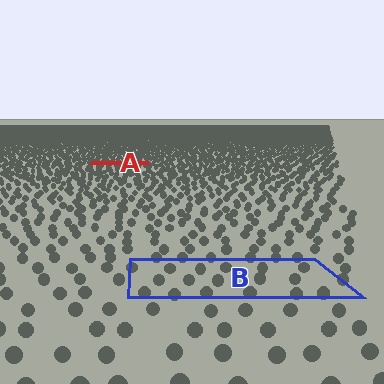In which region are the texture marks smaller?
The texture marks are smaller in region A, because it is farther away.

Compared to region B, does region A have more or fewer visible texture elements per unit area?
Region A has more texture elements per unit area — they are packed more densely because it is farther away.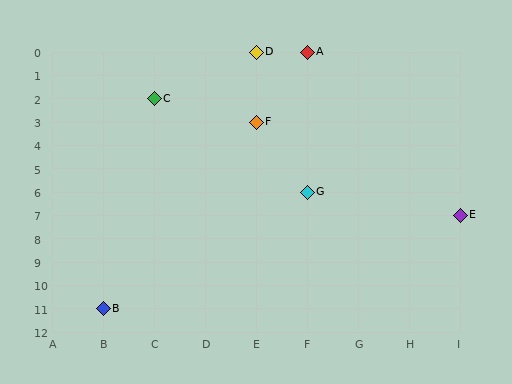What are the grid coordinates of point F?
Point F is at grid coordinates (E, 3).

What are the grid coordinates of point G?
Point G is at grid coordinates (F, 6).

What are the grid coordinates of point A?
Point A is at grid coordinates (F, 0).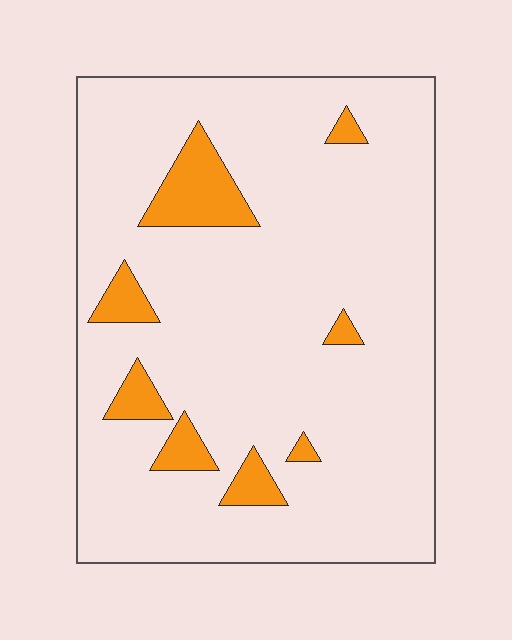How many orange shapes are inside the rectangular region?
8.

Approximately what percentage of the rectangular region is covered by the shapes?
Approximately 10%.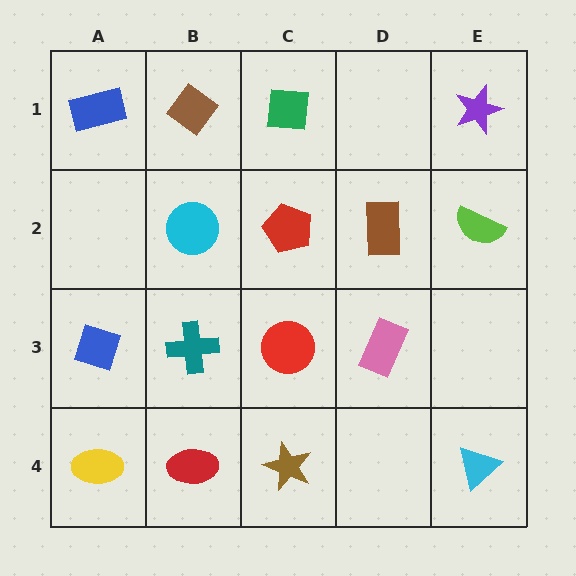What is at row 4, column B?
A red ellipse.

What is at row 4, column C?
A brown star.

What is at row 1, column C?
A green square.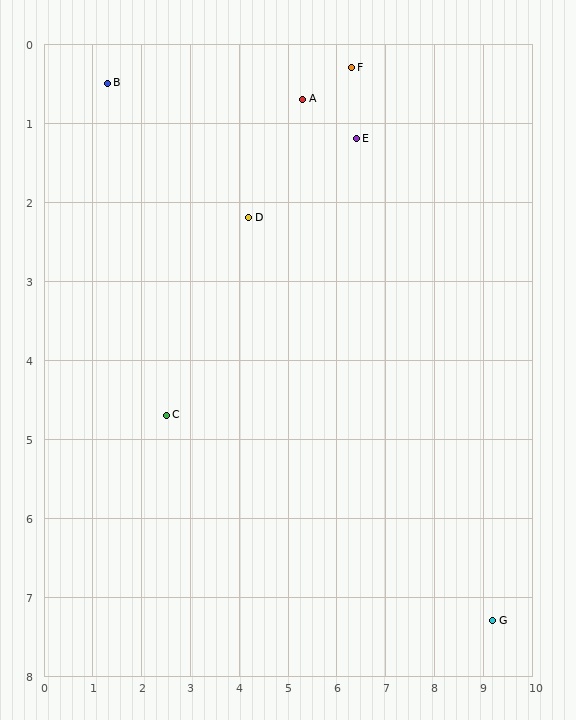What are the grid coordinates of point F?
Point F is at approximately (6.3, 0.3).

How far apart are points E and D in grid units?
Points E and D are about 2.4 grid units apart.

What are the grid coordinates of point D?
Point D is at approximately (4.2, 2.2).